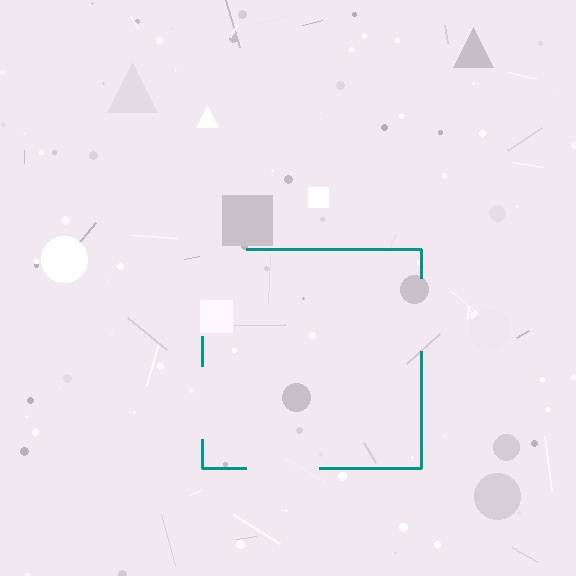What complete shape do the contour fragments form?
The contour fragments form a square.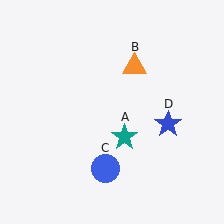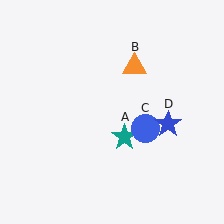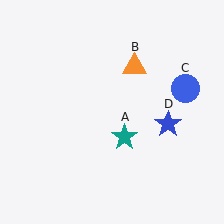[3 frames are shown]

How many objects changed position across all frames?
1 object changed position: blue circle (object C).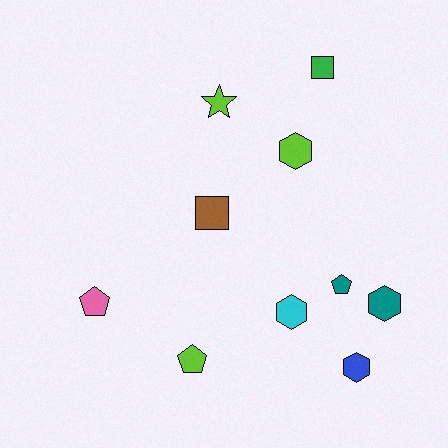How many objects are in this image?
There are 10 objects.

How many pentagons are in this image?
There are 3 pentagons.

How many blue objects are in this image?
There is 1 blue object.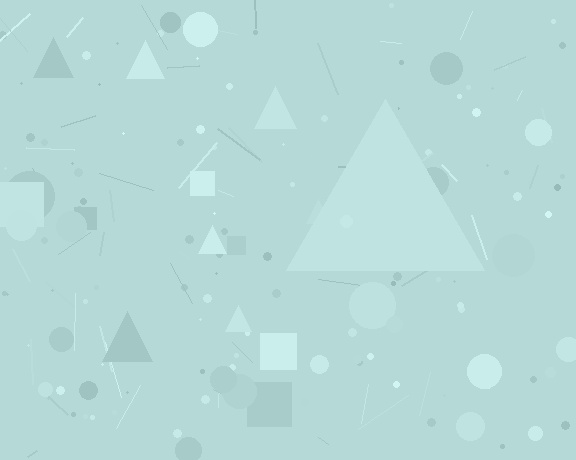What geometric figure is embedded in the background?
A triangle is embedded in the background.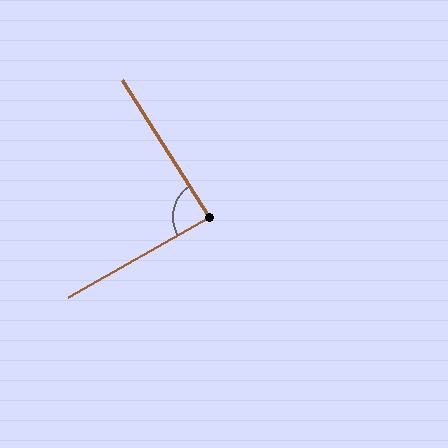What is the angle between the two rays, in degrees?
Approximately 87 degrees.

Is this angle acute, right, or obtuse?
It is approximately a right angle.